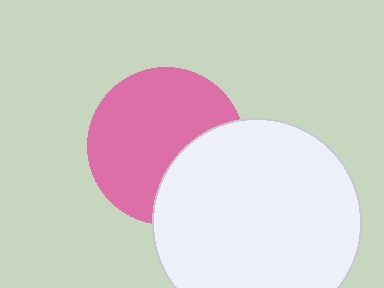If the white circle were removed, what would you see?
You would see the complete pink circle.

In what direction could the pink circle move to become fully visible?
The pink circle could move toward the upper-left. That would shift it out from behind the white circle entirely.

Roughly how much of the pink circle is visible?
Most of it is visible (roughly 68%).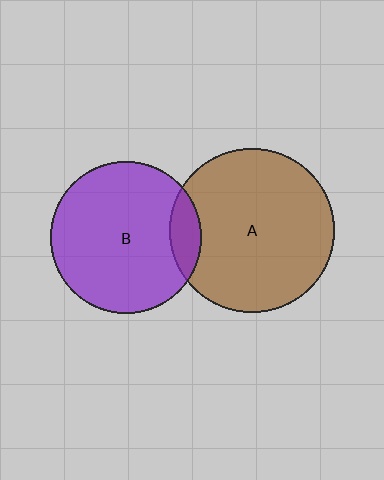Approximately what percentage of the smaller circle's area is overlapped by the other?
Approximately 10%.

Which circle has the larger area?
Circle A (brown).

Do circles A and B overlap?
Yes.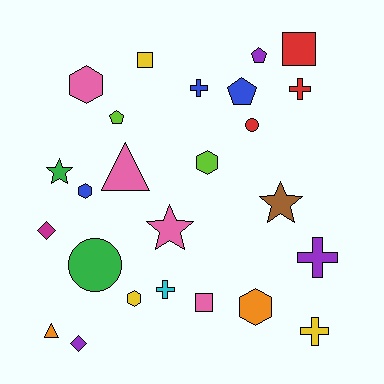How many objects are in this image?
There are 25 objects.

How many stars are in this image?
There are 3 stars.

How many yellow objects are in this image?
There are 3 yellow objects.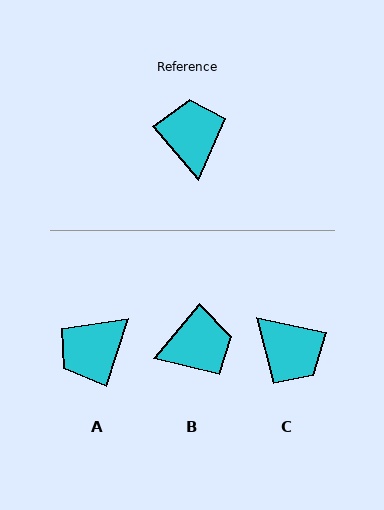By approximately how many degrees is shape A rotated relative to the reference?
Approximately 121 degrees counter-clockwise.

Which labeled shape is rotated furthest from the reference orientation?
C, about 143 degrees away.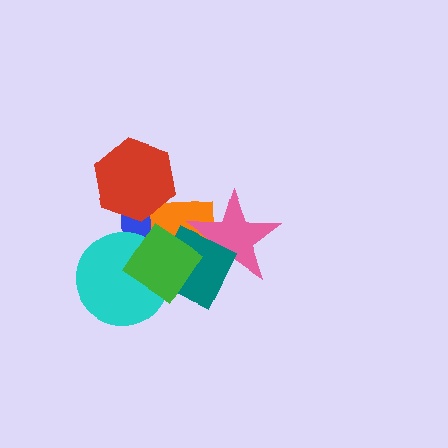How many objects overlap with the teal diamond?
4 objects overlap with the teal diamond.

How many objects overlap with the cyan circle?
4 objects overlap with the cyan circle.